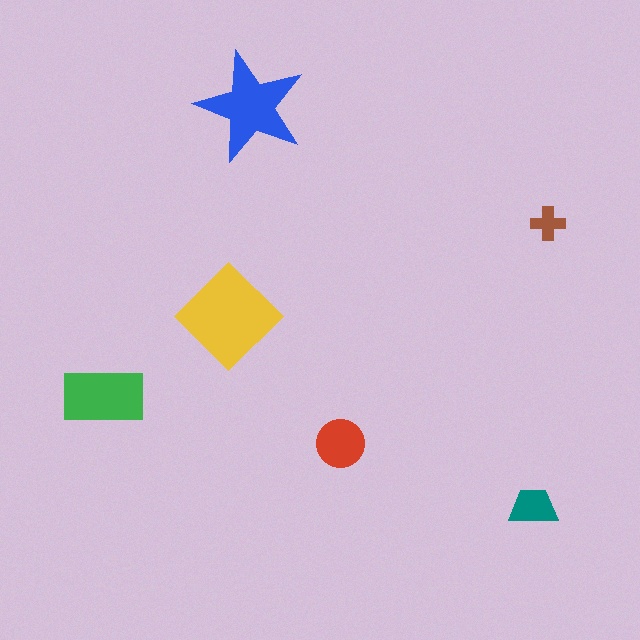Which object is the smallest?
The brown cross.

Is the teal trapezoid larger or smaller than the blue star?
Smaller.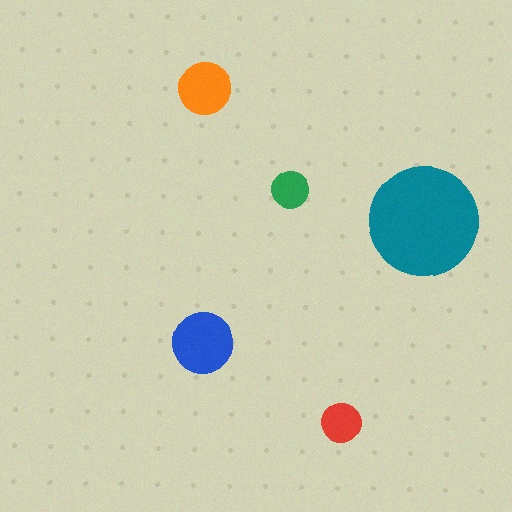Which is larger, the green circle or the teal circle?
The teal one.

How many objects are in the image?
There are 5 objects in the image.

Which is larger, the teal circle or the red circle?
The teal one.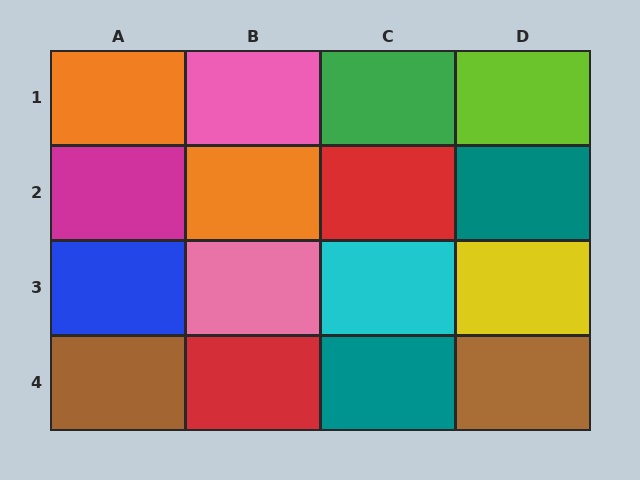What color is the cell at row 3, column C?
Cyan.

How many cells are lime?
1 cell is lime.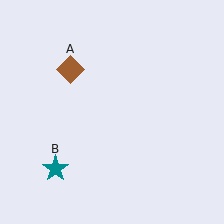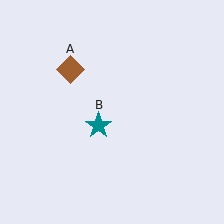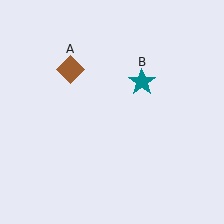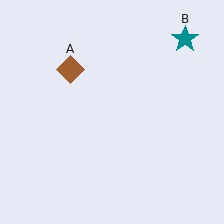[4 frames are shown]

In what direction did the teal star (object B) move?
The teal star (object B) moved up and to the right.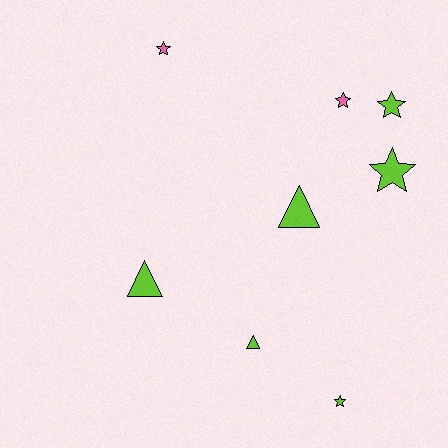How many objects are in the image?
There are 8 objects.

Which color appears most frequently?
Lime, with 6 objects.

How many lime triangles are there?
There are 3 lime triangles.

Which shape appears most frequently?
Star, with 5 objects.